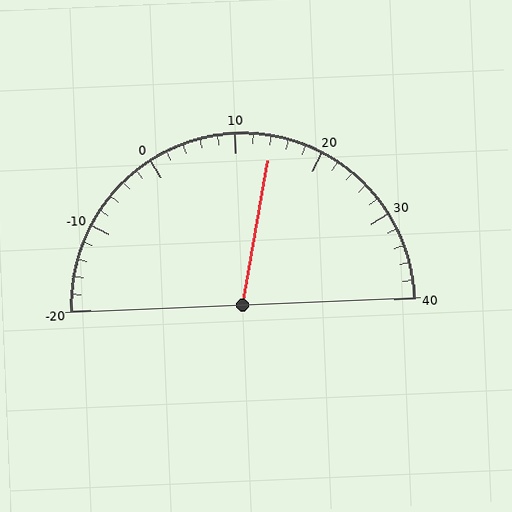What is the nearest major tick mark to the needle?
The nearest major tick mark is 10.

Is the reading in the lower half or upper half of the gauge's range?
The reading is in the upper half of the range (-20 to 40).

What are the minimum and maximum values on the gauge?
The gauge ranges from -20 to 40.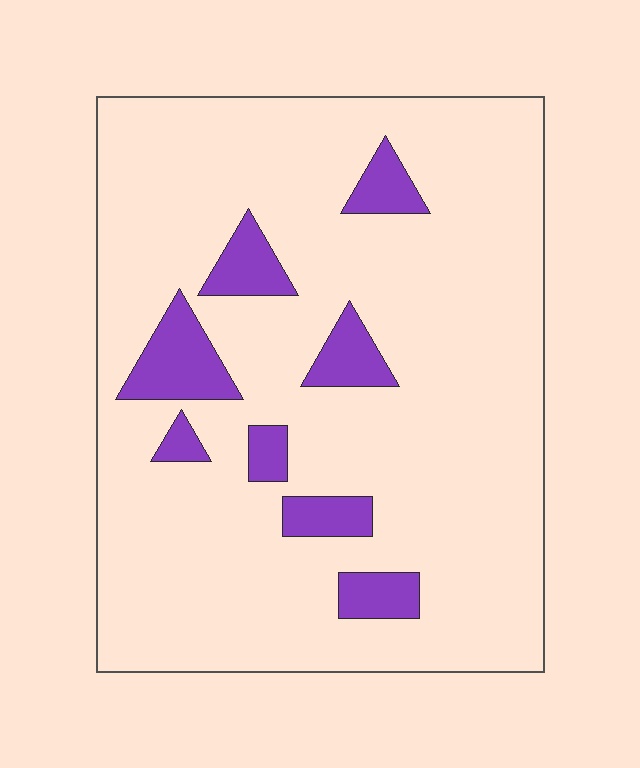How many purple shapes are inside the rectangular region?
8.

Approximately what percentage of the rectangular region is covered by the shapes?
Approximately 10%.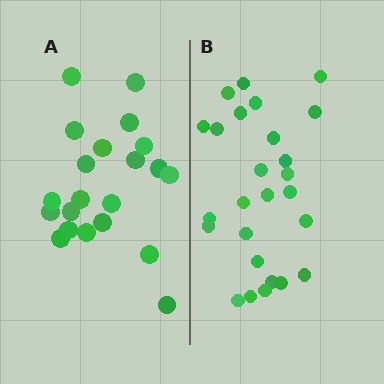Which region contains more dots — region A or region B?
Region B (the right region) has more dots.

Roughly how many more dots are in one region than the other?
Region B has about 5 more dots than region A.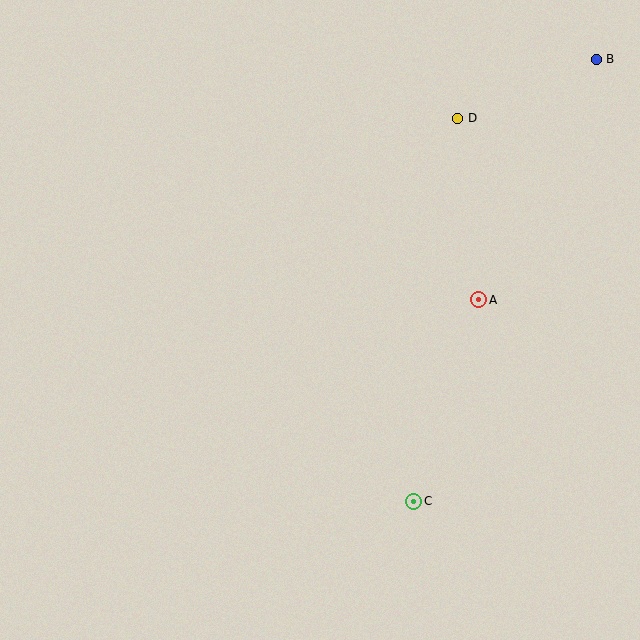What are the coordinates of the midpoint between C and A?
The midpoint between C and A is at (446, 401).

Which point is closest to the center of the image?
Point A at (479, 300) is closest to the center.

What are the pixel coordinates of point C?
Point C is at (414, 501).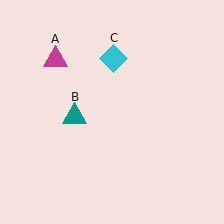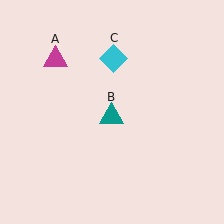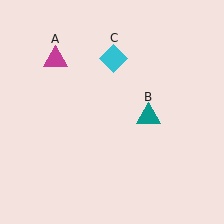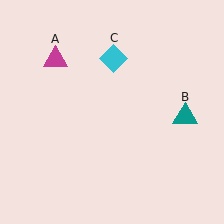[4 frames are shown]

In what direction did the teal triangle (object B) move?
The teal triangle (object B) moved right.